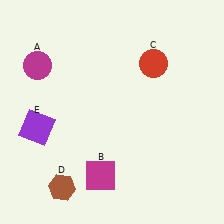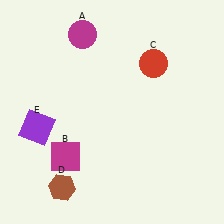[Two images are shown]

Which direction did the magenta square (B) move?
The magenta square (B) moved left.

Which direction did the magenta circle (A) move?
The magenta circle (A) moved right.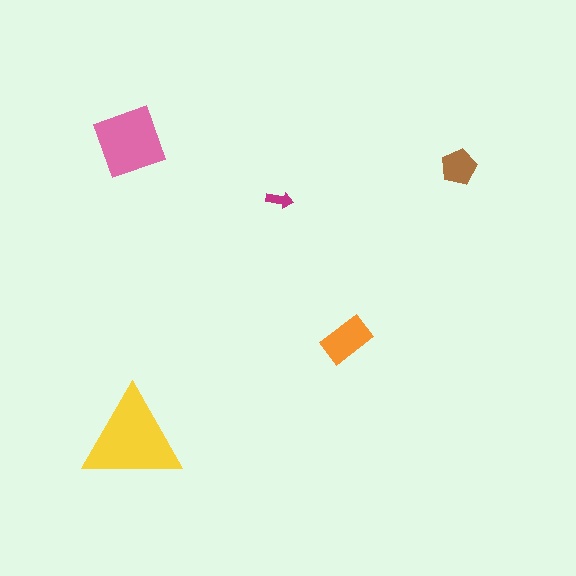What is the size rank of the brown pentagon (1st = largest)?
4th.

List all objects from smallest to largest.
The magenta arrow, the brown pentagon, the orange rectangle, the pink diamond, the yellow triangle.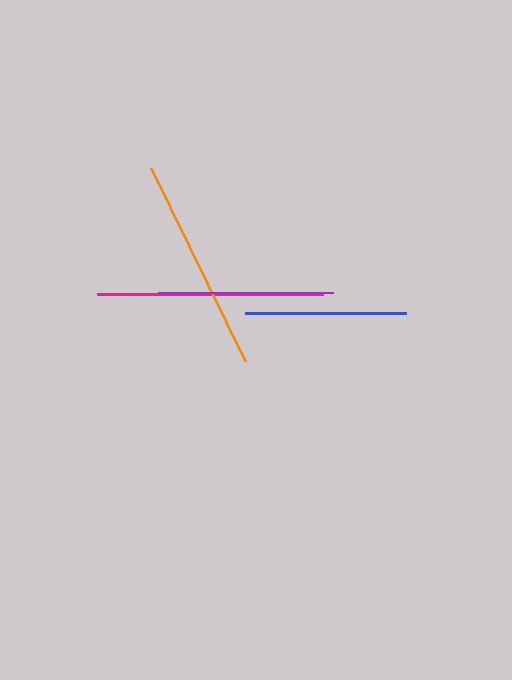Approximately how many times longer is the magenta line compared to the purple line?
The magenta line is approximately 1.3 times the length of the purple line.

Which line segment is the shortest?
The blue line is the shortest at approximately 161 pixels.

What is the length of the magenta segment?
The magenta segment is approximately 226 pixels long.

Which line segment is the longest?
The magenta line is the longest at approximately 226 pixels.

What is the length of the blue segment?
The blue segment is approximately 161 pixels long.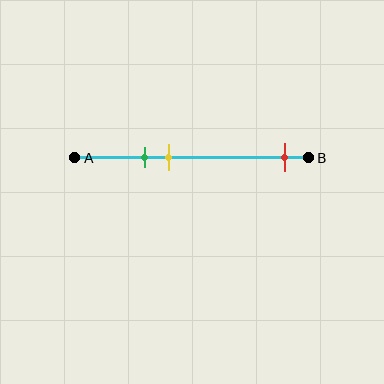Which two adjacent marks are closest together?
The green and yellow marks are the closest adjacent pair.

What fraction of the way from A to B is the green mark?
The green mark is approximately 30% (0.3) of the way from A to B.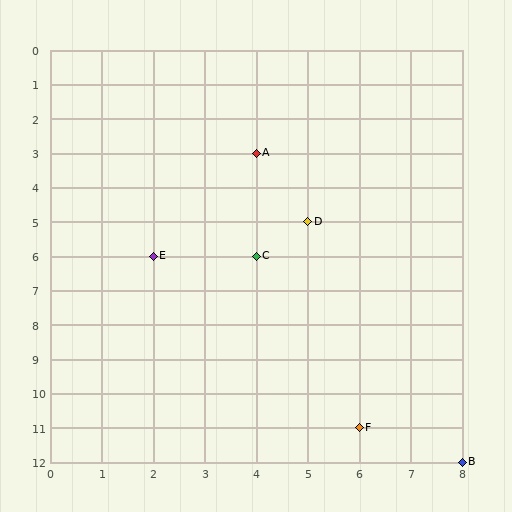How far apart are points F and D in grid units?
Points F and D are 1 column and 6 rows apart (about 6.1 grid units diagonally).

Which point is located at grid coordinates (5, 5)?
Point D is at (5, 5).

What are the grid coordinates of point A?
Point A is at grid coordinates (4, 3).